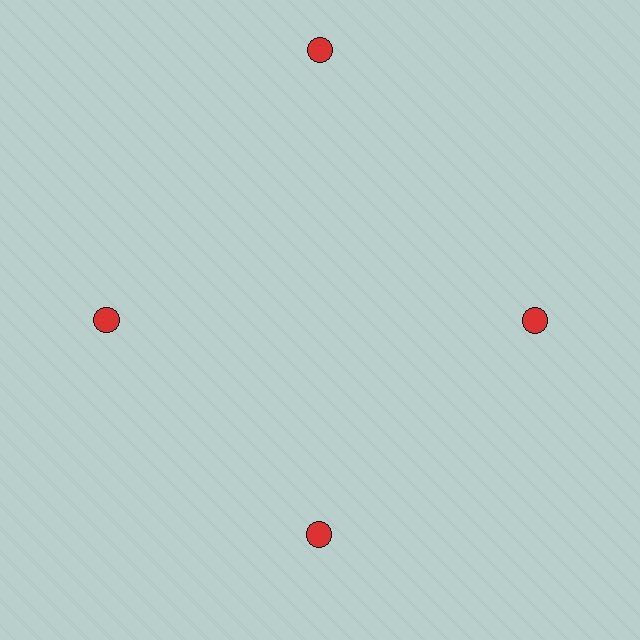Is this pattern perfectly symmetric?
No. The 4 red circles are arranged in a ring, but one element near the 12 o'clock position is pushed outward from the center, breaking the 4-fold rotational symmetry.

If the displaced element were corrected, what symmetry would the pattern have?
It would have 4-fold rotational symmetry — the pattern would map onto itself every 90 degrees.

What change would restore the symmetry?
The symmetry would be restored by moving it inward, back onto the ring so that all 4 circles sit at equal angles and equal distance from the center.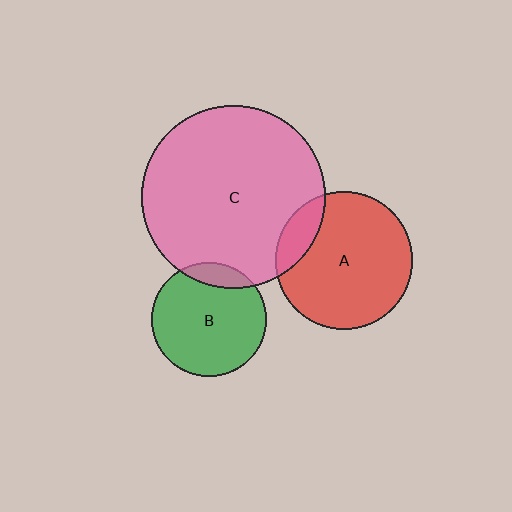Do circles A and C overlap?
Yes.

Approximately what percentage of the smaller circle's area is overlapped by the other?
Approximately 15%.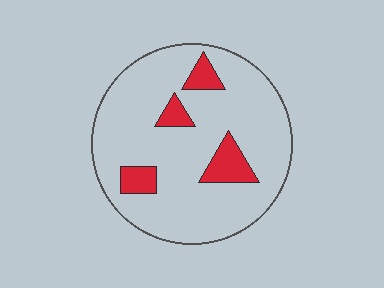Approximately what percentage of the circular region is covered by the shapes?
Approximately 15%.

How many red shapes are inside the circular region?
4.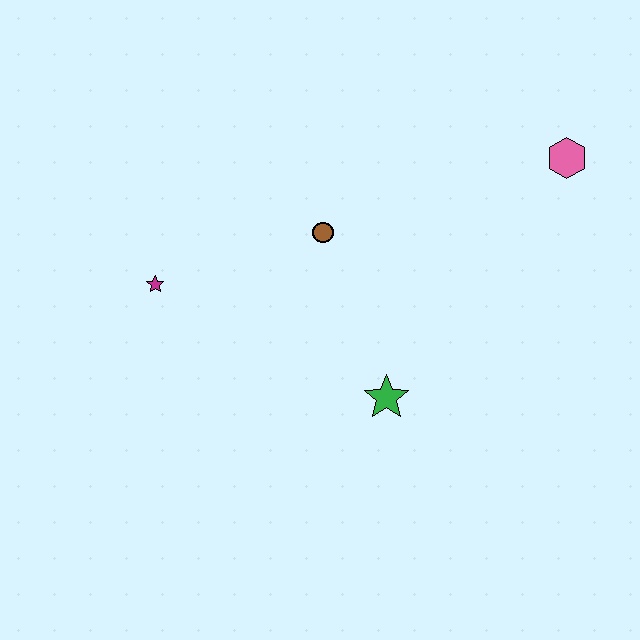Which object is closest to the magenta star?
The brown circle is closest to the magenta star.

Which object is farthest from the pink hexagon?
The magenta star is farthest from the pink hexagon.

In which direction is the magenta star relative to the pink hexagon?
The magenta star is to the left of the pink hexagon.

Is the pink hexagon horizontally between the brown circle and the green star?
No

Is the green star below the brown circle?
Yes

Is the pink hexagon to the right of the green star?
Yes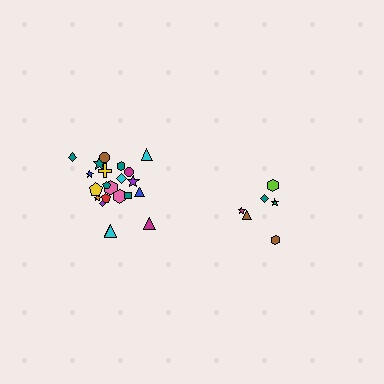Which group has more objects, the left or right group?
The left group.